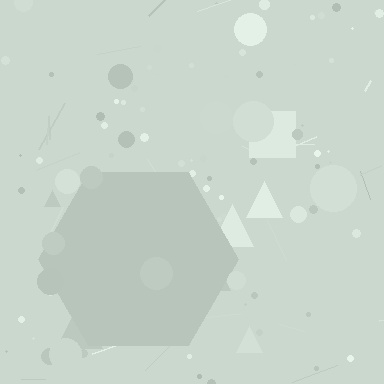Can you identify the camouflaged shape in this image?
The camouflaged shape is a hexagon.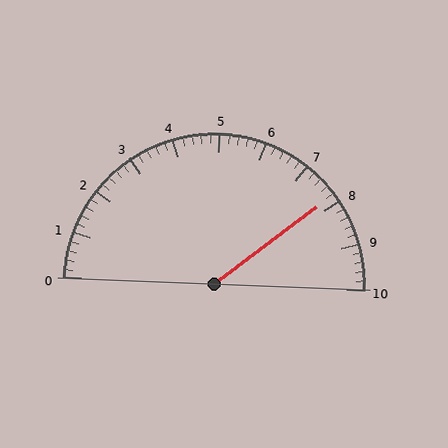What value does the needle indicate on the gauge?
The needle indicates approximately 7.8.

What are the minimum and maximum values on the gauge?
The gauge ranges from 0 to 10.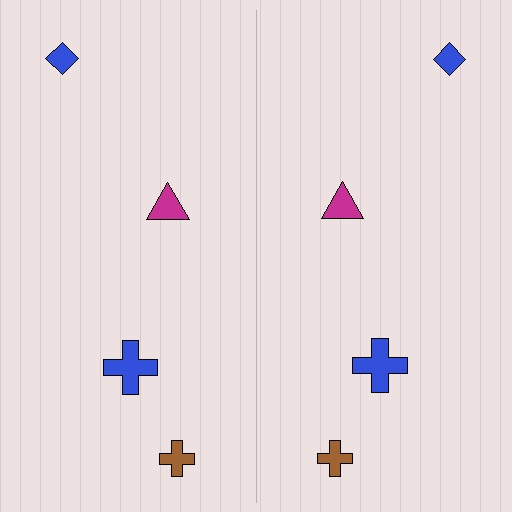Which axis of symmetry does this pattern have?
The pattern has a vertical axis of symmetry running through the center of the image.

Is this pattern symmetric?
Yes, this pattern has bilateral (reflection) symmetry.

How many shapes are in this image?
There are 8 shapes in this image.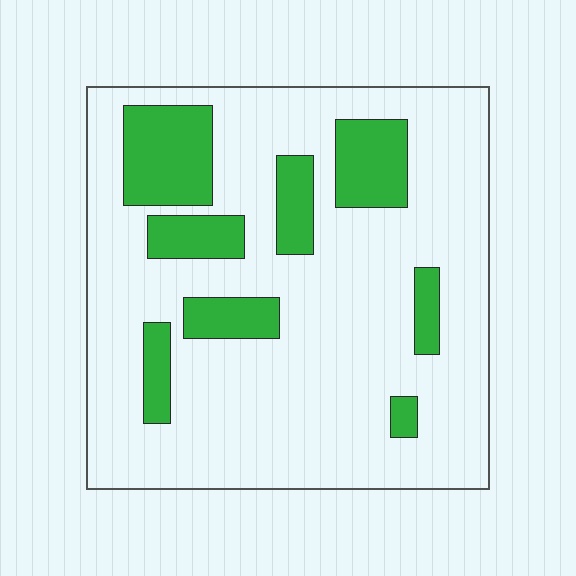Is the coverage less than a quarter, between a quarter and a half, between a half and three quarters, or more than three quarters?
Less than a quarter.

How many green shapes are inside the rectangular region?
8.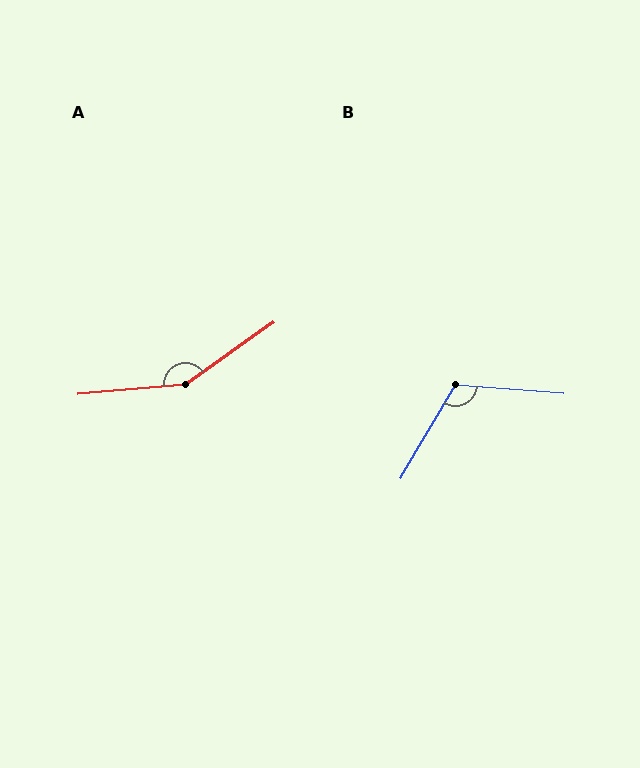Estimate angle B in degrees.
Approximately 116 degrees.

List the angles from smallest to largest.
B (116°), A (150°).